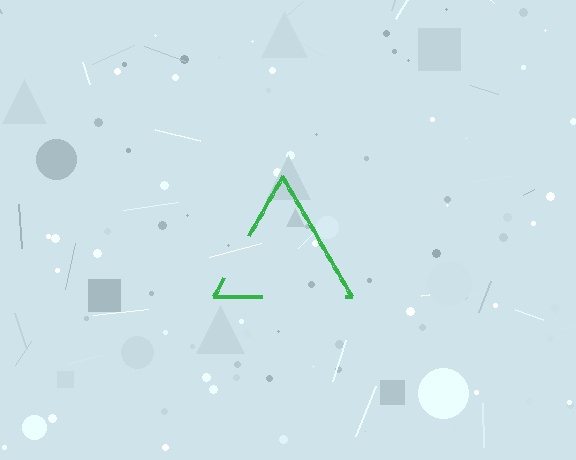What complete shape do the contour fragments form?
The contour fragments form a triangle.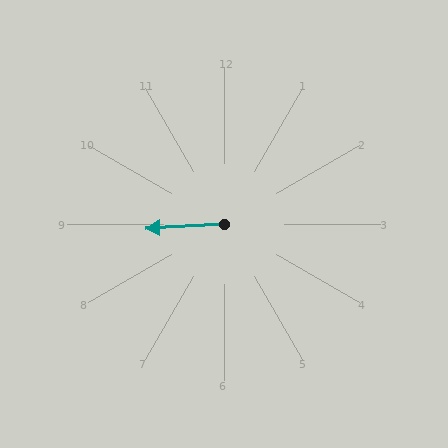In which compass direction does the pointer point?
West.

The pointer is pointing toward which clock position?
Roughly 9 o'clock.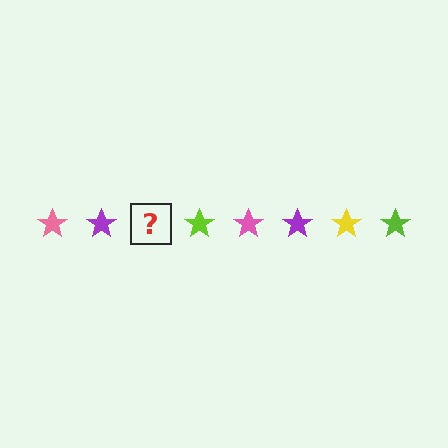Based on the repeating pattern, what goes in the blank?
The blank should be a yellow star.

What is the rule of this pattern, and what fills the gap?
The rule is that the pattern cycles through pink, purple, yellow, lime stars. The gap should be filled with a yellow star.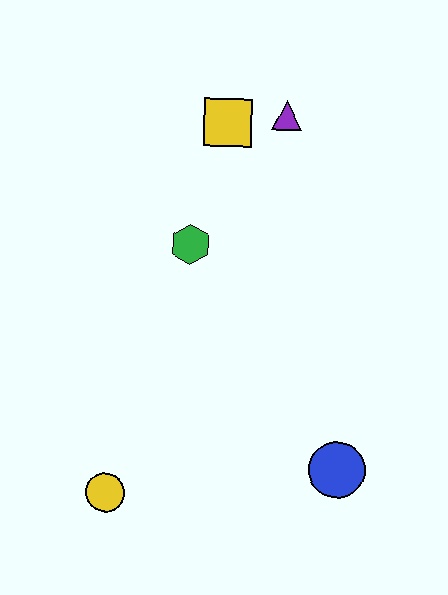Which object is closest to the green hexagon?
The yellow square is closest to the green hexagon.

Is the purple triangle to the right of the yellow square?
Yes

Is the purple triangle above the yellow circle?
Yes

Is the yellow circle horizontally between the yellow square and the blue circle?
No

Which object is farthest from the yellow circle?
The purple triangle is farthest from the yellow circle.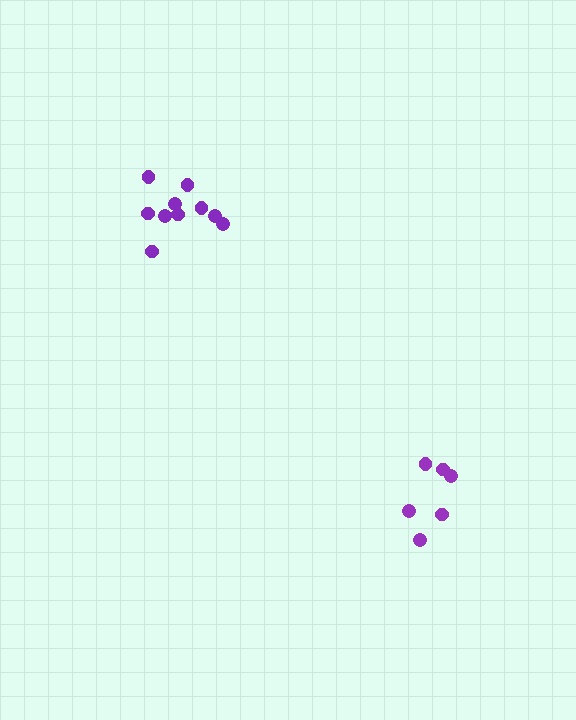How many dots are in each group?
Group 1: 6 dots, Group 2: 10 dots (16 total).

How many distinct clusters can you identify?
There are 2 distinct clusters.